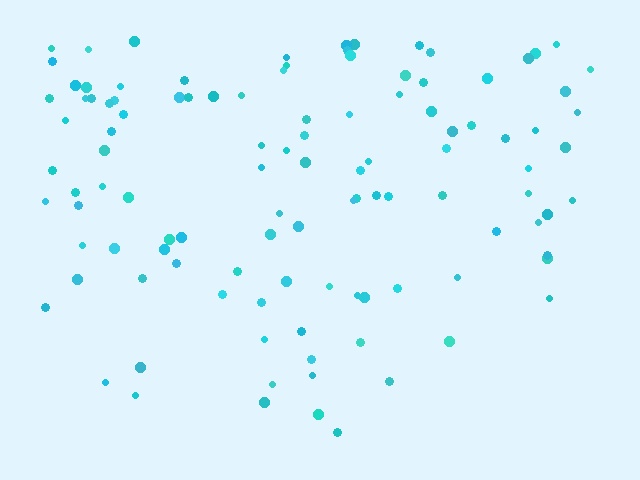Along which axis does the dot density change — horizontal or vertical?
Vertical.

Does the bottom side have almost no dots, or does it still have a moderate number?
Still a moderate number, just noticeably fewer than the top.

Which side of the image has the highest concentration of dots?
The top.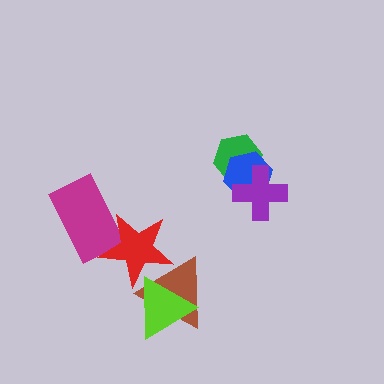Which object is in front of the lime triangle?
The red star is in front of the lime triangle.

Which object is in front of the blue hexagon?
The purple cross is in front of the blue hexagon.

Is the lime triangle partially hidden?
Yes, it is partially covered by another shape.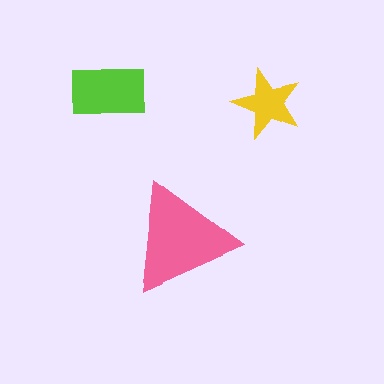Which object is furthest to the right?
The yellow star is rightmost.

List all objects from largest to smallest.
The pink triangle, the lime rectangle, the yellow star.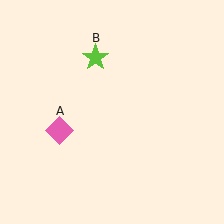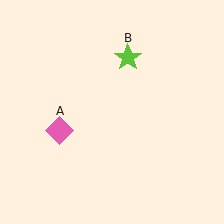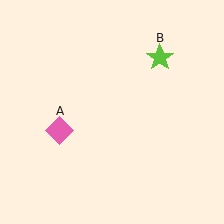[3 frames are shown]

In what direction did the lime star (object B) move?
The lime star (object B) moved right.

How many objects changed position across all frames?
1 object changed position: lime star (object B).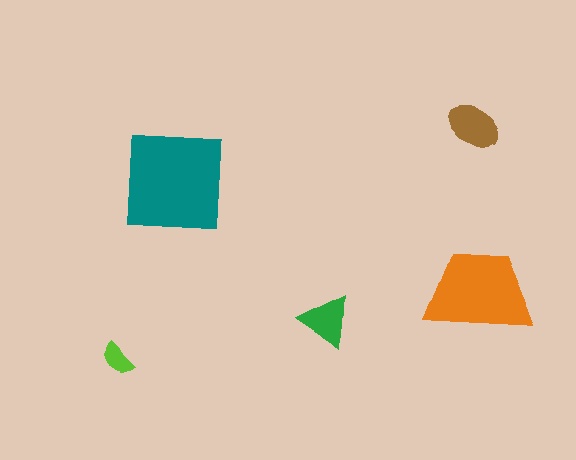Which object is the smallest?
The lime semicircle.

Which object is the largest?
The teal square.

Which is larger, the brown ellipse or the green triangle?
The brown ellipse.